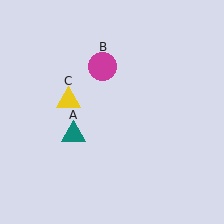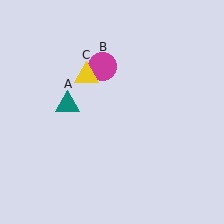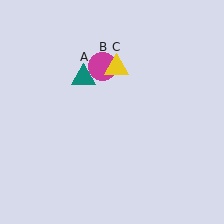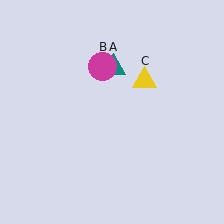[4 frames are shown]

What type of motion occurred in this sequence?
The teal triangle (object A), yellow triangle (object C) rotated clockwise around the center of the scene.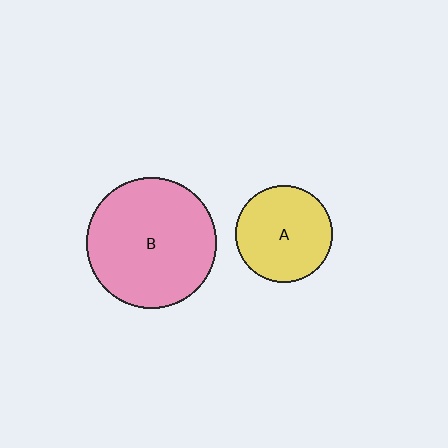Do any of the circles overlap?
No, none of the circles overlap.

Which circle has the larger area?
Circle B (pink).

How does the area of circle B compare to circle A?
Approximately 1.8 times.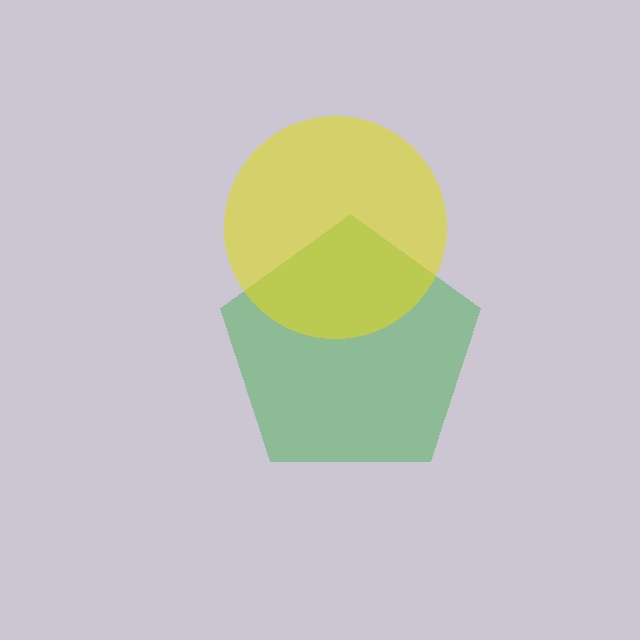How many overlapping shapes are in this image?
There are 2 overlapping shapes in the image.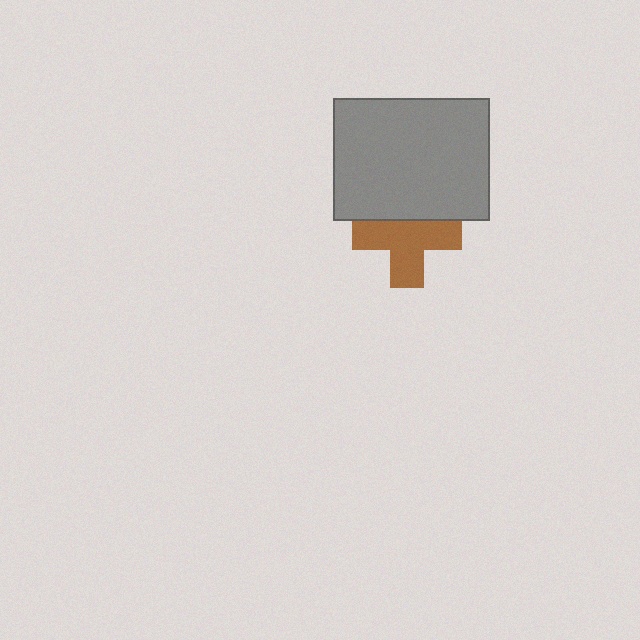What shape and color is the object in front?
The object in front is a gray rectangle.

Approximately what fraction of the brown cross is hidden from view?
Roughly 31% of the brown cross is hidden behind the gray rectangle.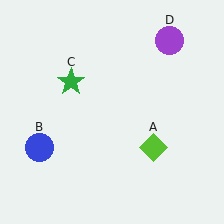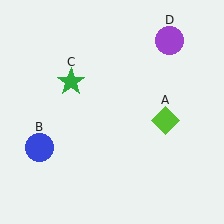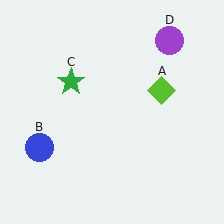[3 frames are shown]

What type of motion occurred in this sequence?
The lime diamond (object A) rotated counterclockwise around the center of the scene.